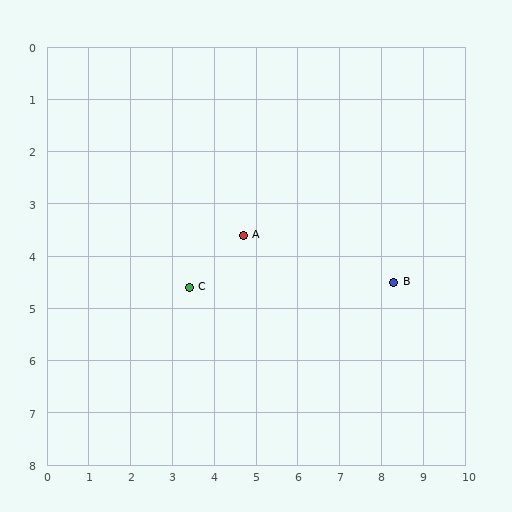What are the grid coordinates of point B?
Point B is at approximately (8.3, 4.5).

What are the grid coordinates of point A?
Point A is at approximately (4.7, 3.6).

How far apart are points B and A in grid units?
Points B and A are about 3.7 grid units apart.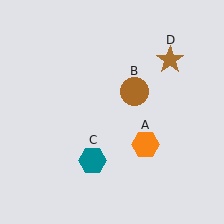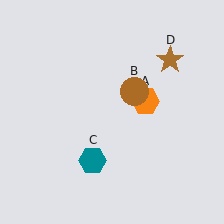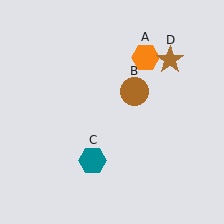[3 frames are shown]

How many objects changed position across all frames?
1 object changed position: orange hexagon (object A).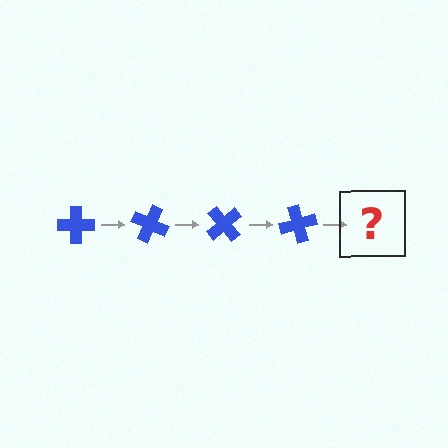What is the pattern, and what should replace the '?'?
The pattern is that the cross rotates 25 degrees each step. The '?' should be a blue cross rotated 100 degrees.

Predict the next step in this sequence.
The next step is a blue cross rotated 100 degrees.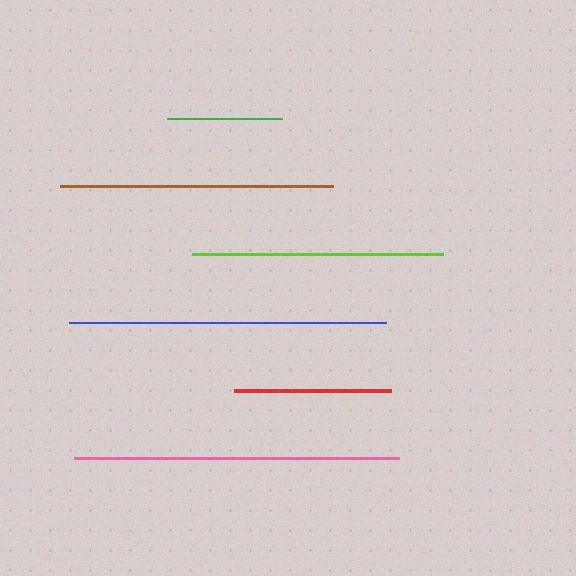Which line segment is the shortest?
The green line is the shortest at approximately 115 pixels.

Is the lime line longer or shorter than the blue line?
The blue line is longer than the lime line.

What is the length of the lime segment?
The lime segment is approximately 251 pixels long.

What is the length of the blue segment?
The blue segment is approximately 316 pixels long.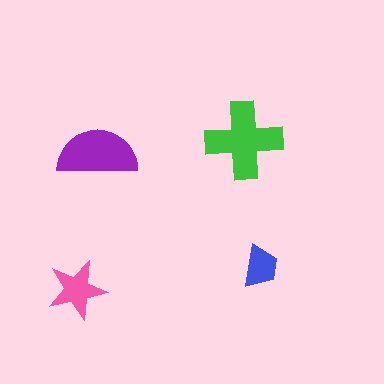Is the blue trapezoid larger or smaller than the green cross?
Smaller.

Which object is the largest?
The green cross.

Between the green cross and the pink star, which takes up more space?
The green cross.